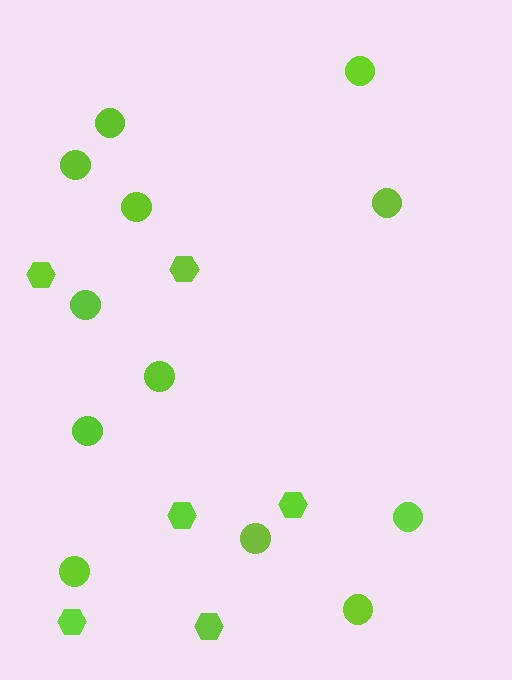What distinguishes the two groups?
There are 2 groups: one group of circles (12) and one group of hexagons (6).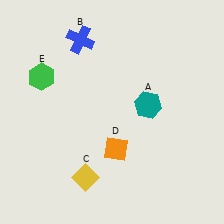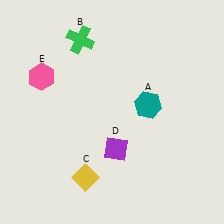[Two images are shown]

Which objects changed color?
B changed from blue to green. D changed from orange to purple. E changed from green to pink.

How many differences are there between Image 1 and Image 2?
There are 3 differences between the two images.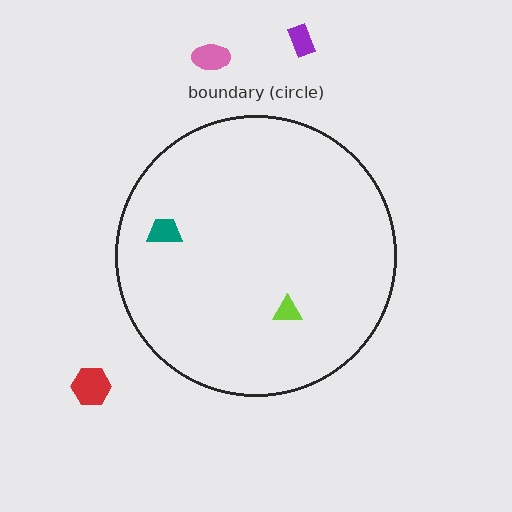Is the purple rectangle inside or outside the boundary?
Outside.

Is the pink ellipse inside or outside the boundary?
Outside.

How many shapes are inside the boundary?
2 inside, 3 outside.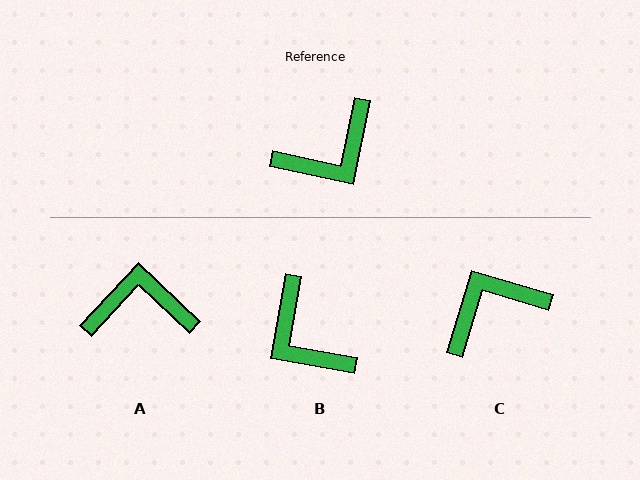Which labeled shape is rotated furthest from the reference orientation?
C, about 175 degrees away.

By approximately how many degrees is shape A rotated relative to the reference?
Approximately 149 degrees counter-clockwise.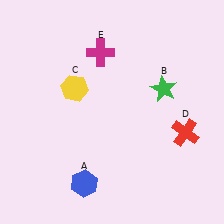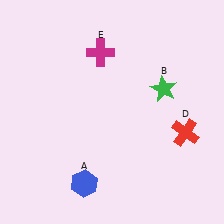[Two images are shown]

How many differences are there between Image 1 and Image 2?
There is 1 difference between the two images.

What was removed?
The yellow hexagon (C) was removed in Image 2.